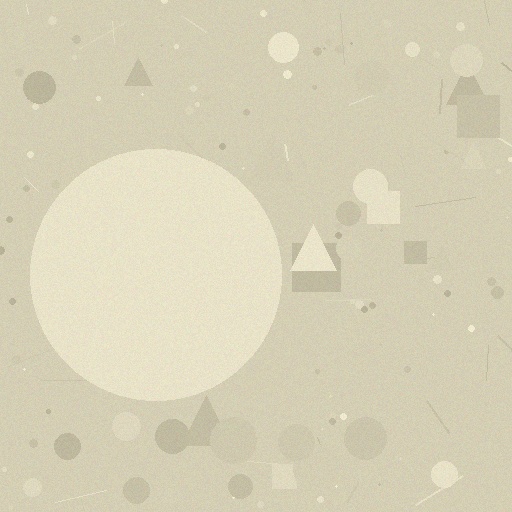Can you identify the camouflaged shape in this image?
The camouflaged shape is a circle.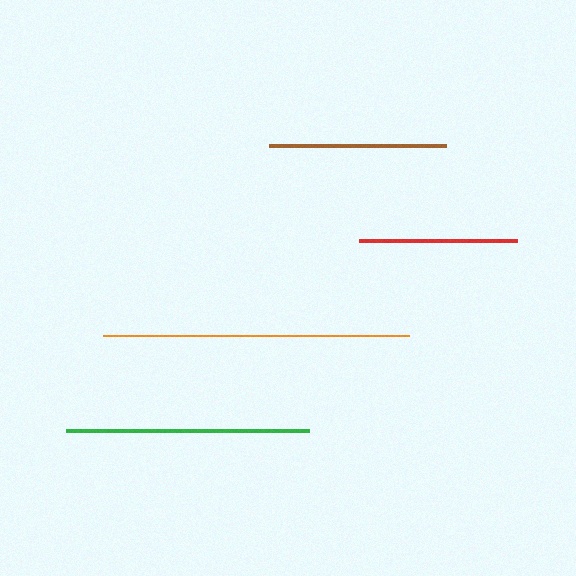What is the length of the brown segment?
The brown segment is approximately 177 pixels long.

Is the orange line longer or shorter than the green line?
The orange line is longer than the green line.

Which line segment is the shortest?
The red line is the shortest at approximately 158 pixels.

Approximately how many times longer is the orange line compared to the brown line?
The orange line is approximately 1.7 times the length of the brown line.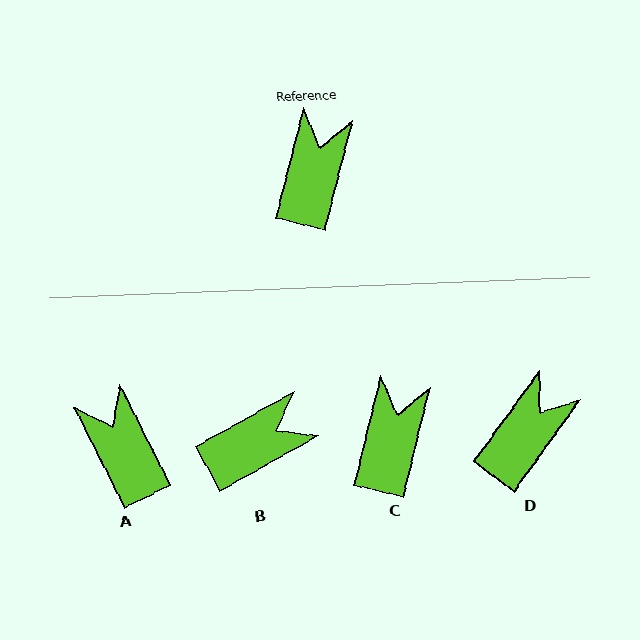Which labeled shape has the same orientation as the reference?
C.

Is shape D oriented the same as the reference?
No, it is off by about 22 degrees.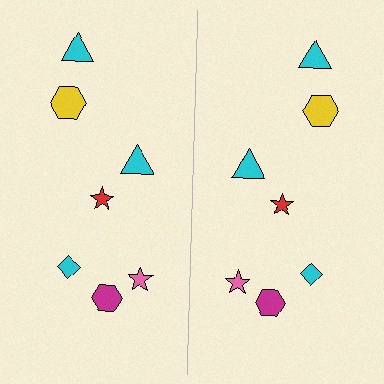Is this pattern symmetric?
Yes, this pattern has bilateral (reflection) symmetry.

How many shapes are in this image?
There are 14 shapes in this image.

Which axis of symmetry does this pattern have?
The pattern has a vertical axis of symmetry running through the center of the image.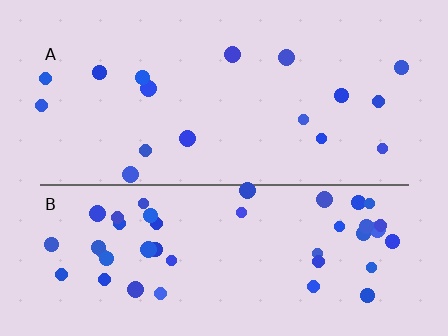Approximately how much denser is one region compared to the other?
Approximately 2.7× — region B over region A.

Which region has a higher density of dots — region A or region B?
B (the bottom).